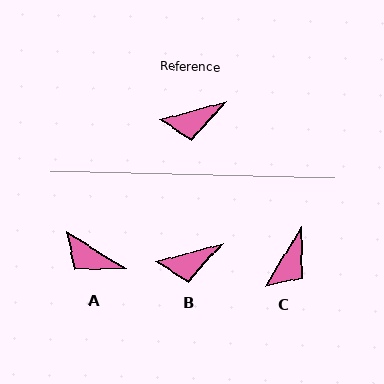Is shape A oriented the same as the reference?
No, it is off by about 48 degrees.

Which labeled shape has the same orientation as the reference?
B.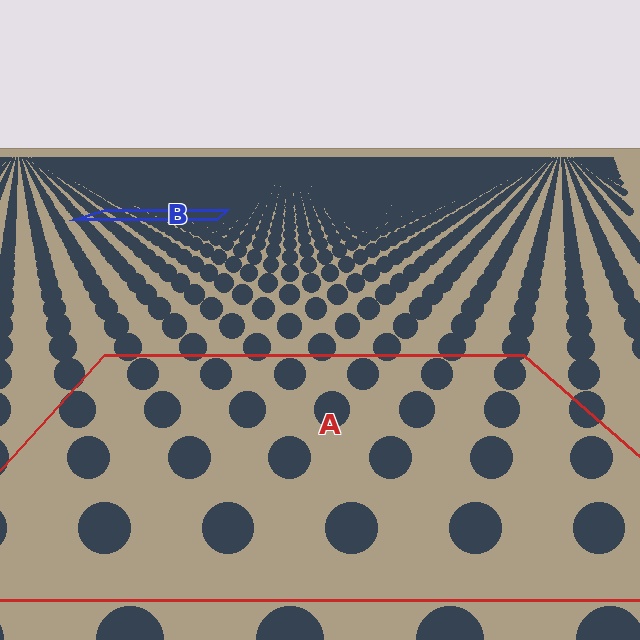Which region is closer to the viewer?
Region A is closer. The texture elements there are larger and more spread out.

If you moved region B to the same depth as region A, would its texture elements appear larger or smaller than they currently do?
They would appear larger. At a closer depth, the same texture elements are projected at a bigger on-screen size.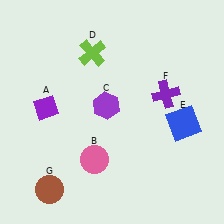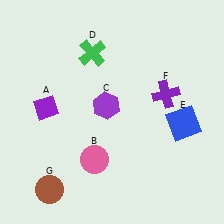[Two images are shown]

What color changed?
The cross (D) changed from lime in Image 1 to green in Image 2.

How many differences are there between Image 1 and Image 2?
There is 1 difference between the two images.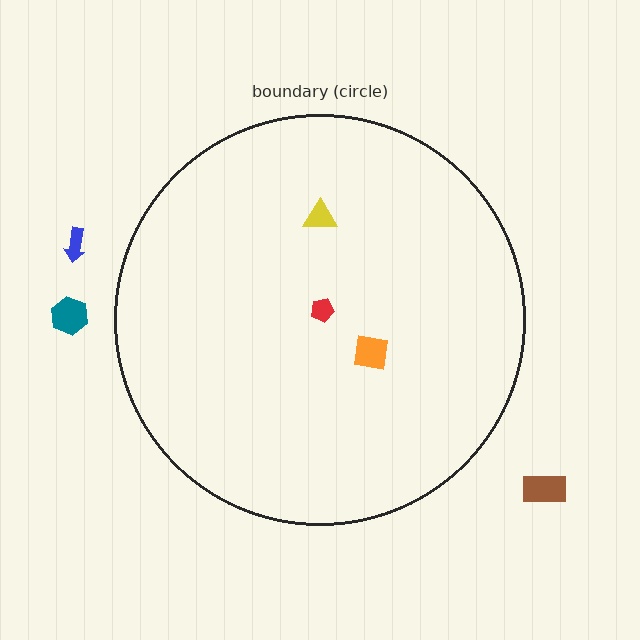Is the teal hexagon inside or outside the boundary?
Outside.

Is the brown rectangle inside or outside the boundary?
Outside.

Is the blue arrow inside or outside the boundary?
Outside.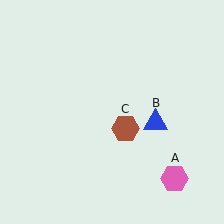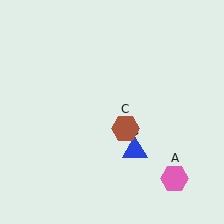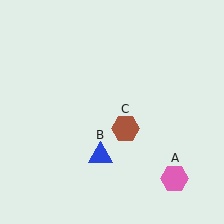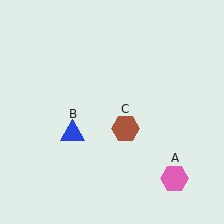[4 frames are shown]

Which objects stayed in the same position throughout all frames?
Pink hexagon (object A) and brown hexagon (object C) remained stationary.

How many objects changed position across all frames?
1 object changed position: blue triangle (object B).